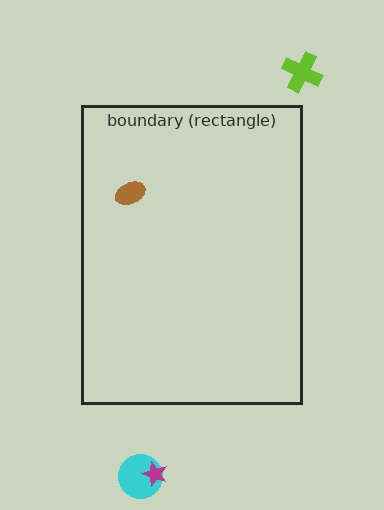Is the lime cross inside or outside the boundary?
Outside.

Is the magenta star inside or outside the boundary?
Outside.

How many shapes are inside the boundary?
1 inside, 3 outside.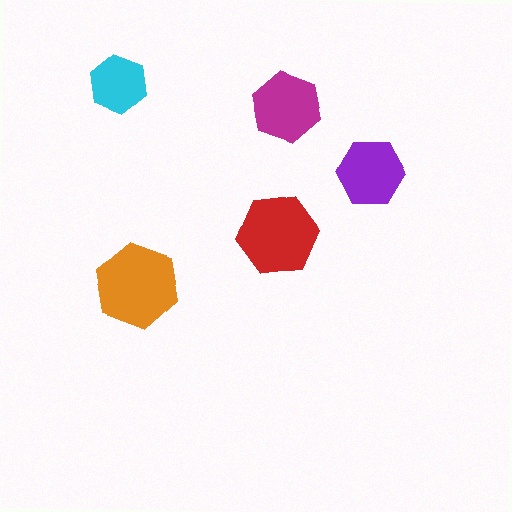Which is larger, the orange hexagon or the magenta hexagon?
The orange one.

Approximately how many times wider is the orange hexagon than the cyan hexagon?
About 1.5 times wider.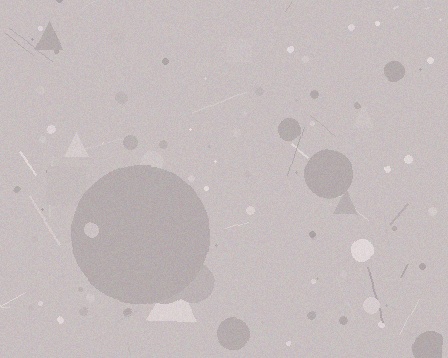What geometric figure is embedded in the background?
A circle is embedded in the background.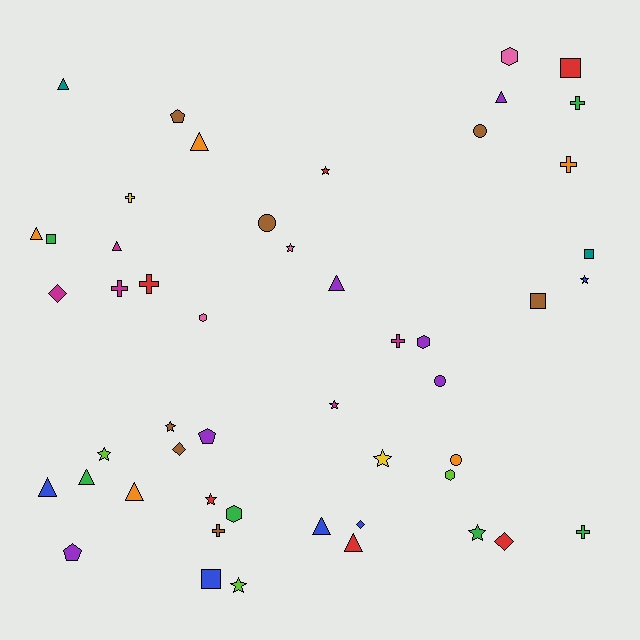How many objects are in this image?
There are 50 objects.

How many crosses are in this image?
There are 8 crosses.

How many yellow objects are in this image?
There are 2 yellow objects.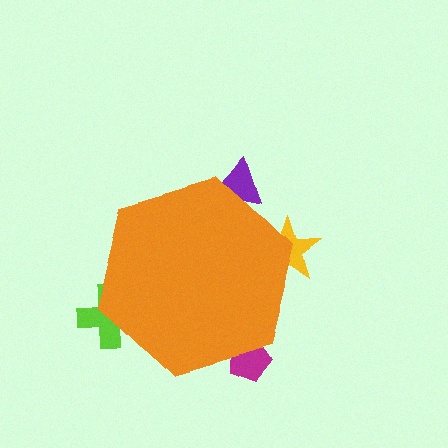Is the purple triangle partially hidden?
Yes, the purple triangle is partially hidden behind the orange hexagon.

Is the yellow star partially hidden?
Yes, the yellow star is partially hidden behind the orange hexagon.